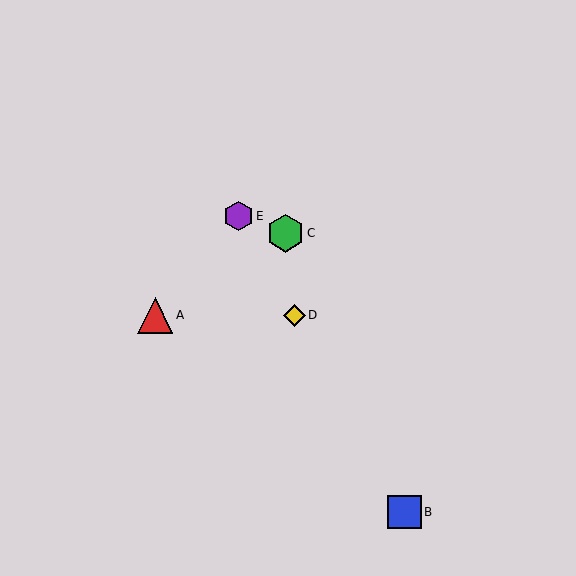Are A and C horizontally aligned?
No, A is at y≈315 and C is at y≈233.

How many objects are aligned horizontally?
2 objects (A, D) are aligned horizontally.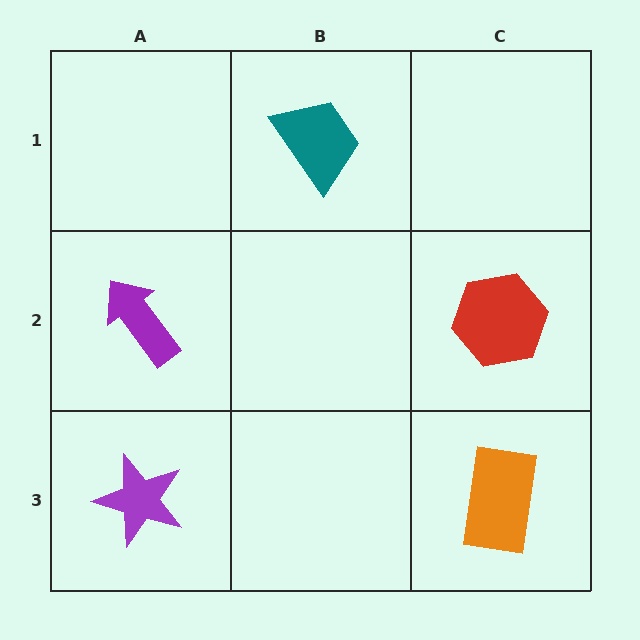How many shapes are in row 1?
1 shape.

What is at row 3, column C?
An orange rectangle.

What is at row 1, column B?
A teal trapezoid.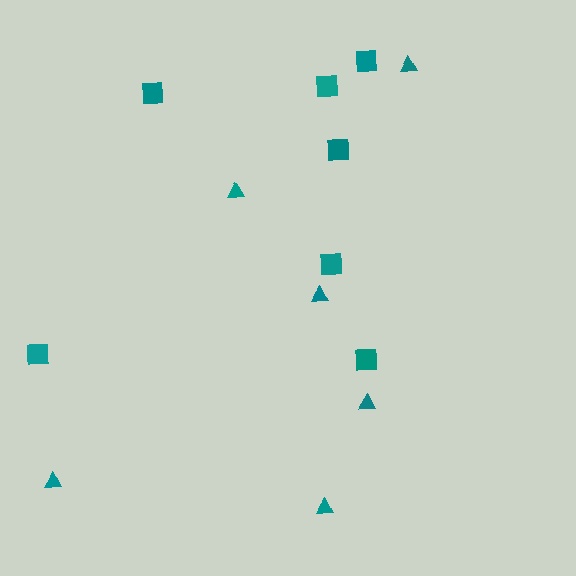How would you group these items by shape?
There are 2 groups: one group of squares (7) and one group of triangles (6).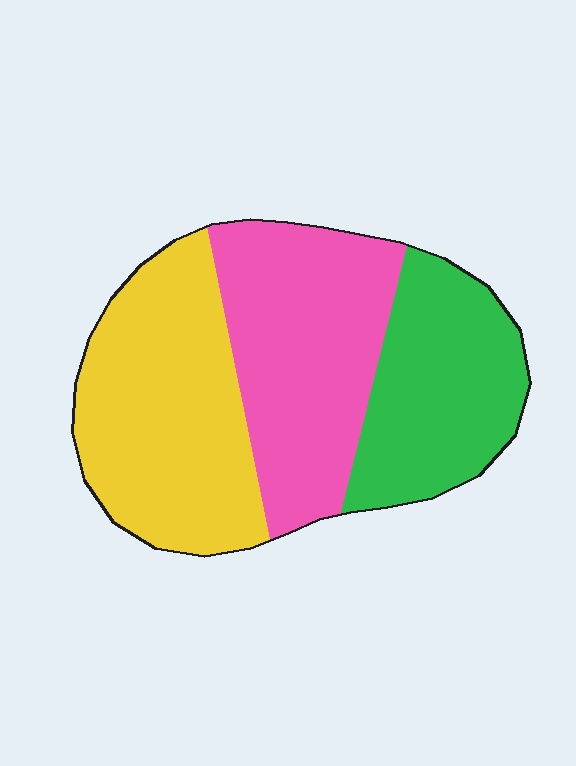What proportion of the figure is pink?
Pink covers 35% of the figure.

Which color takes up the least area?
Green, at roughly 25%.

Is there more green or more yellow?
Yellow.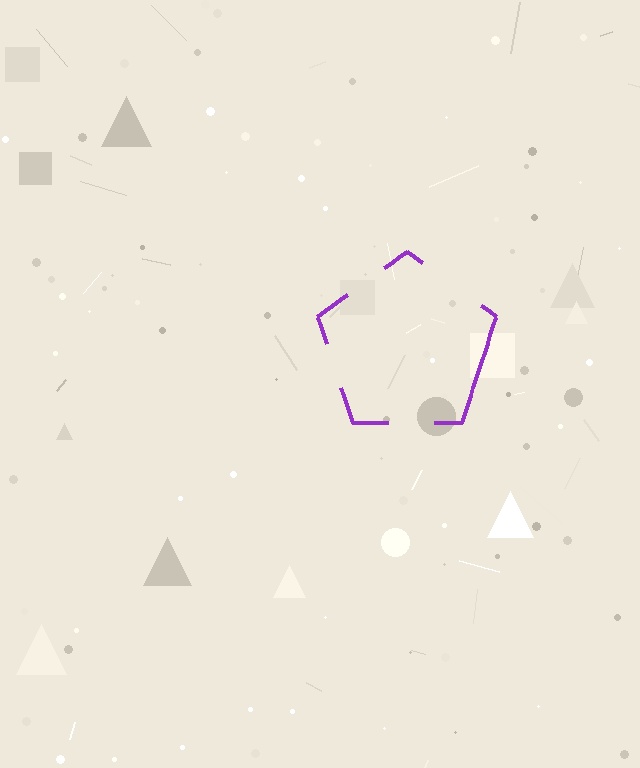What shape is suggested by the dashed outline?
The dashed outline suggests a pentagon.